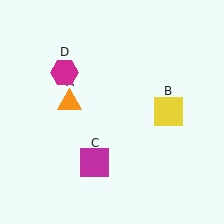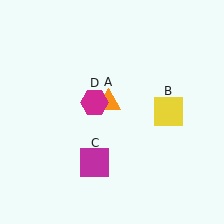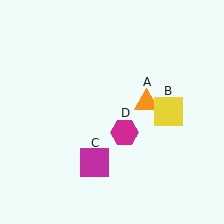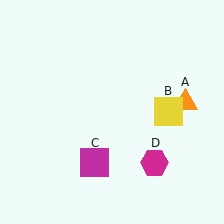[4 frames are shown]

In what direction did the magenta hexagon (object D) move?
The magenta hexagon (object D) moved down and to the right.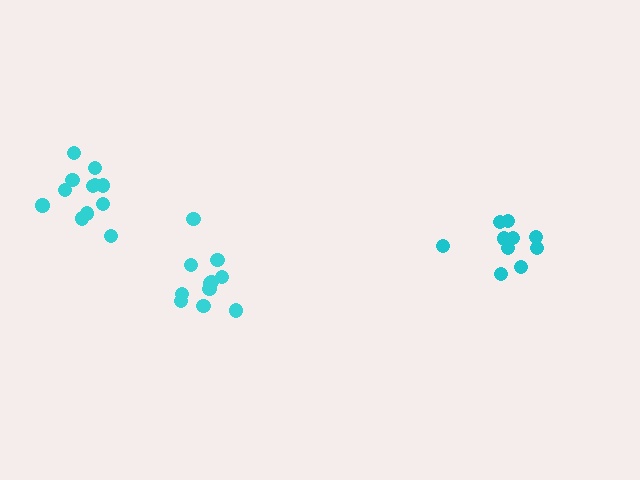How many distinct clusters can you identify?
There are 3 distinct clusters.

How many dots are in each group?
Group 1: 10 dots, Group 2: 12 dots, Group 3: 11 dots (33 total).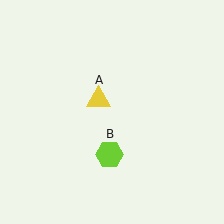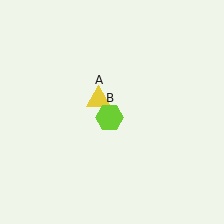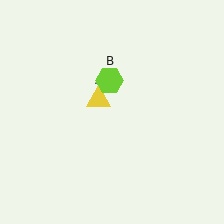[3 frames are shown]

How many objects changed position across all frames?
1 object changed position: lime hexagon (object B).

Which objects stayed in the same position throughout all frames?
Yellow triangle (object A) remained stationary.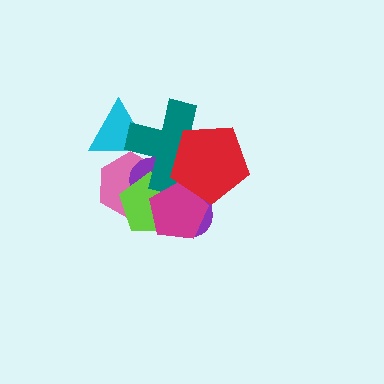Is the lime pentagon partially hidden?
Yes, it is partially covered by another shape.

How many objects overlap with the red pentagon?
3 objects overlap with the red pentagon.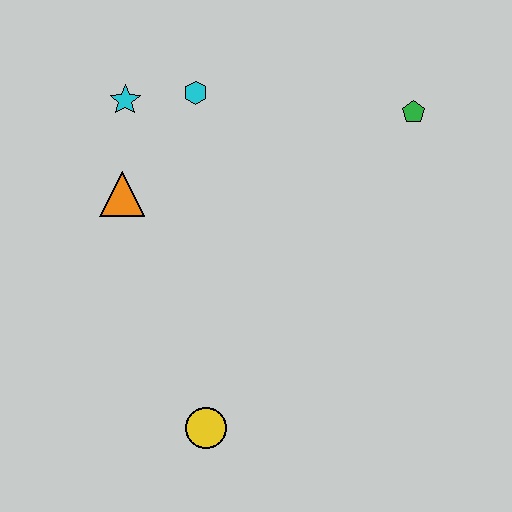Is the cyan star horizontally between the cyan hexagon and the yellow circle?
No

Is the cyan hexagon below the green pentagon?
No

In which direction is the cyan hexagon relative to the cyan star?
The cyan hexagon is to the right of the cyan star.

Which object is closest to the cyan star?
The cyan hexagon is closest to the cyan star.